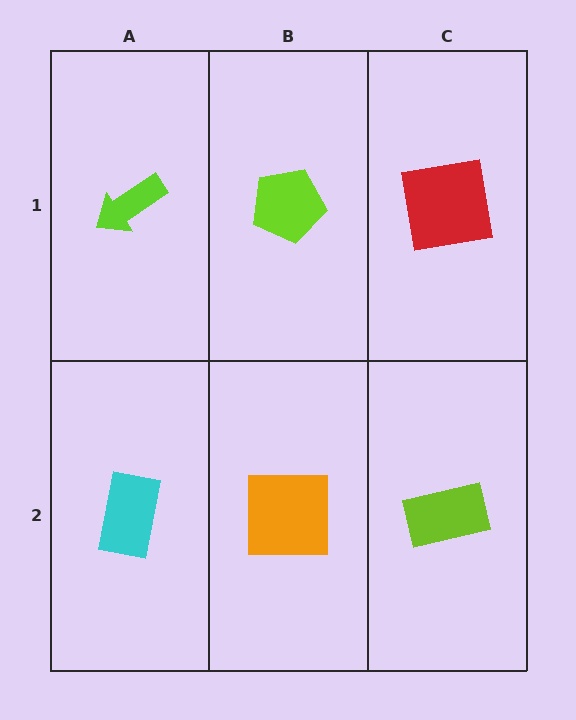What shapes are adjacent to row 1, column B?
An orange square (row 2, column B), a lime arrow (row 1, column A), a red square (row 1, column C).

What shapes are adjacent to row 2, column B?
A lime pentagon (row 1, column B), a cyan rectangle (row 2, column A), a lime rectangle (row 2, column C).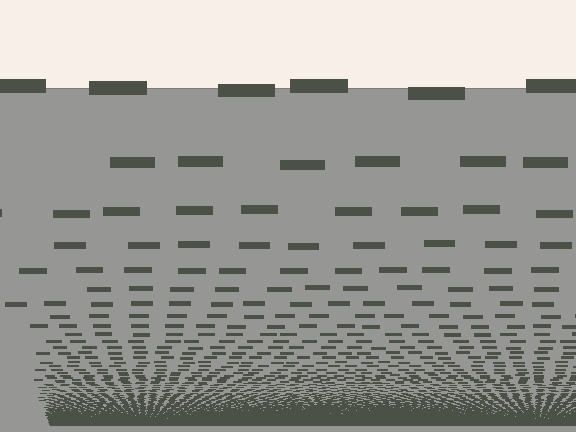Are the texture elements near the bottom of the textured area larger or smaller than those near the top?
Smaller. The gradient is inverted — elements near the bottom are smaller and denser.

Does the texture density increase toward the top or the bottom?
Density increases toward the bottom.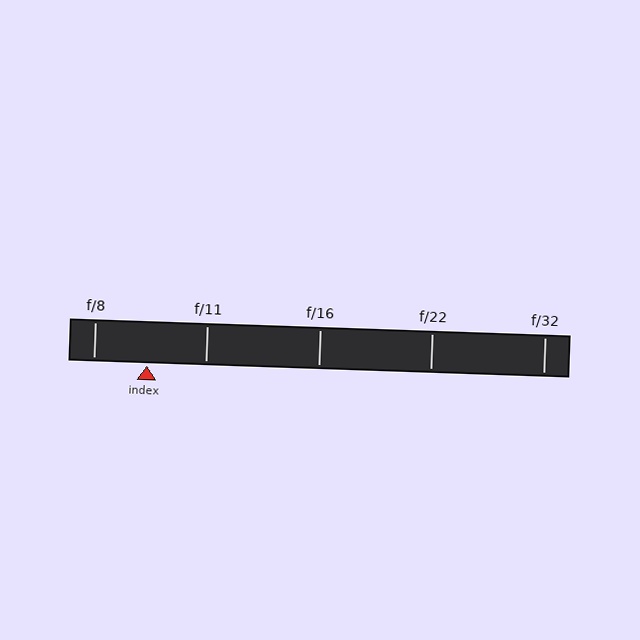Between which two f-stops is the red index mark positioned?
The index mark is between f/8 and f/11.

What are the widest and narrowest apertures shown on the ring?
The widest aperture shown is f/8 and the narrowest is f/32.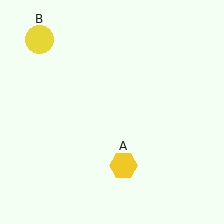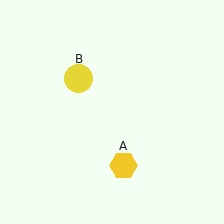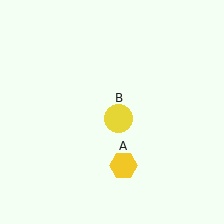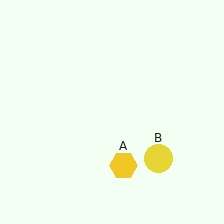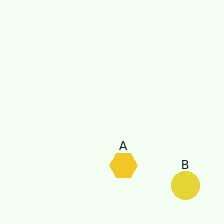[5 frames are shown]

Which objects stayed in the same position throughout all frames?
Yellow hexagon (object A) remained stationary.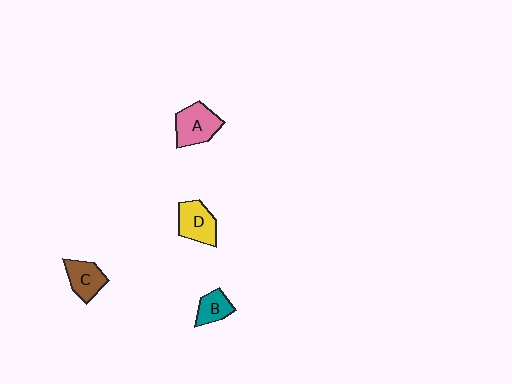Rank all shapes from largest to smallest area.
From largest to smallest: A (pink), D (yellow), C (brown), B (teal).